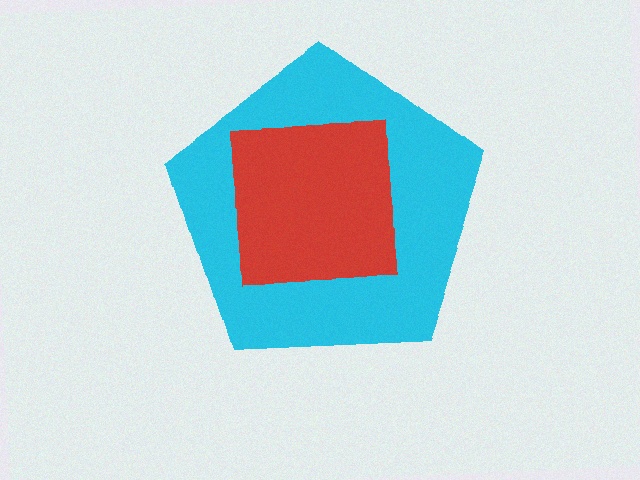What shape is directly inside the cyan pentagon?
The red square.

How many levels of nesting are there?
2.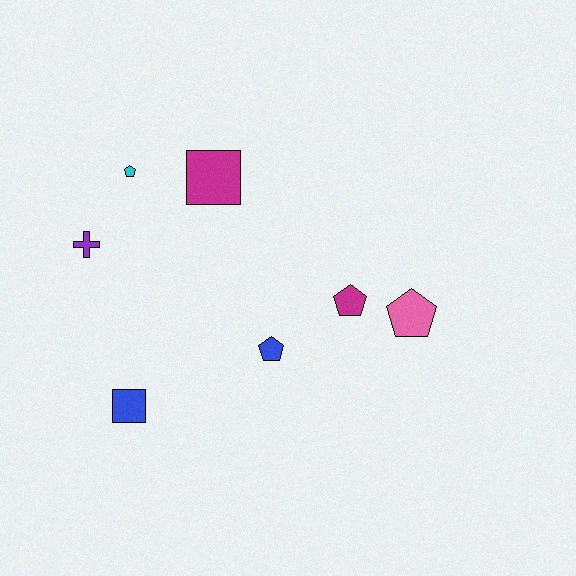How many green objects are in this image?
There are no green objects.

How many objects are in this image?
There are 7 objects.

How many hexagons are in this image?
There are no hexagons.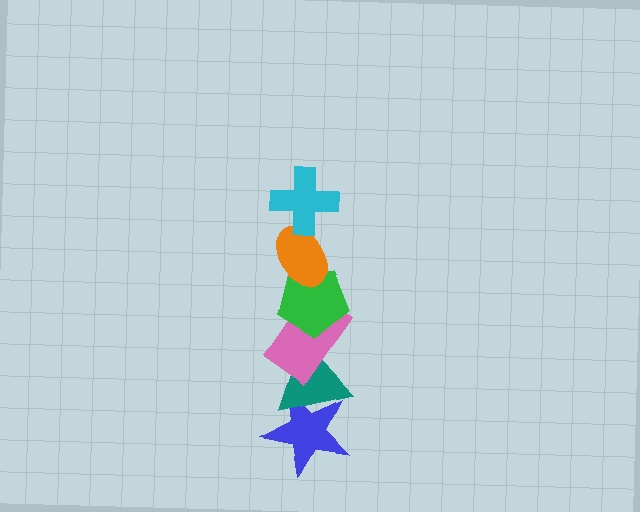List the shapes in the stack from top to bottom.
From top to bottom: the cyan cross, the orange ellipse, the green pentagon, the pink rectangle, the teal triangle, the blue star.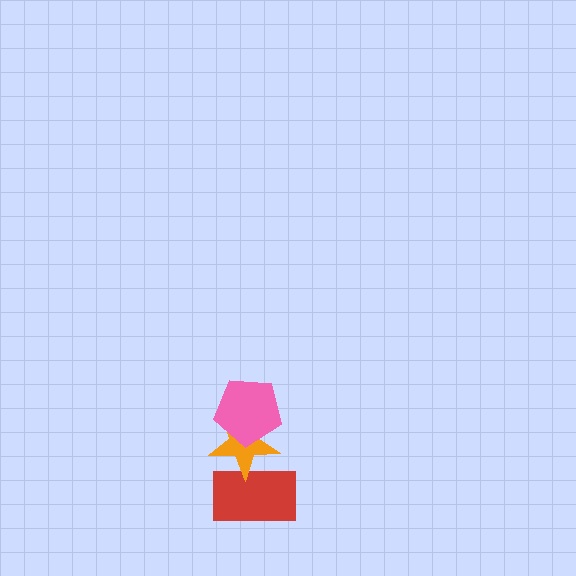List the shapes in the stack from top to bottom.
From top to bottom: the pink pentagon, the orange star, the red rectangle.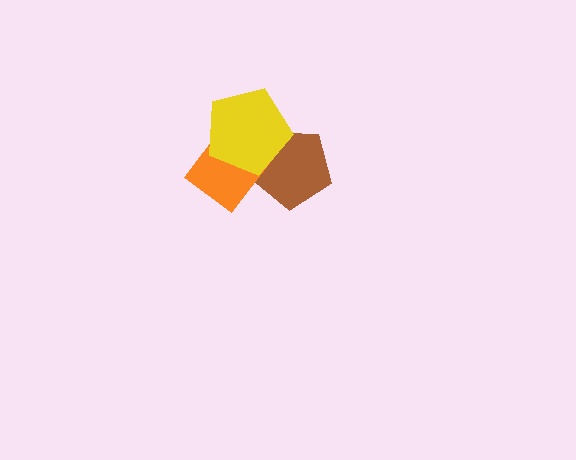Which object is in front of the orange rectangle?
The yellow pentagon is in front of the orange rectangle.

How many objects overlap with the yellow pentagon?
2 objects overlap with the yellow pentagon.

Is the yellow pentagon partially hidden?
No, no other shape covers it.